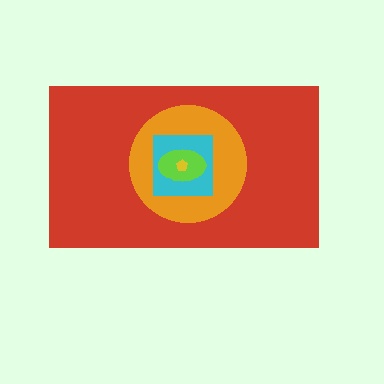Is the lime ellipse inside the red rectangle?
Yes.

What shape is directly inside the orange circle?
The cyan square.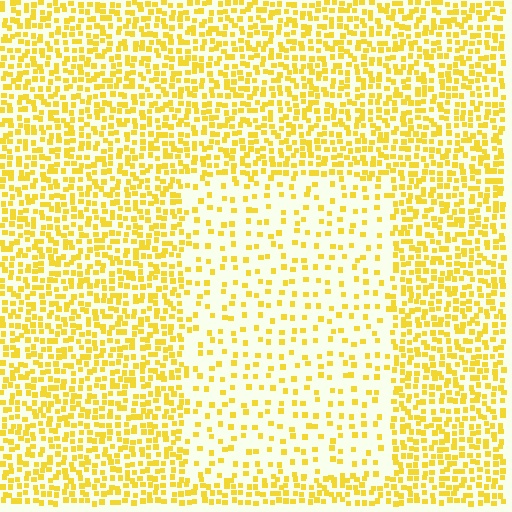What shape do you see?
I see a rectangle.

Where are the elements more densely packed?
The elements are more densely packed outside the rectangle boundary.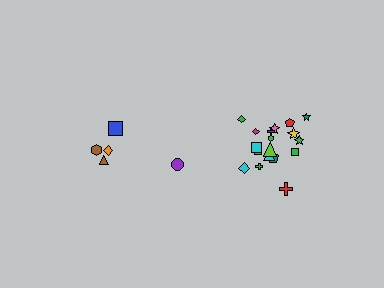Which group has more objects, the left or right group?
The right group.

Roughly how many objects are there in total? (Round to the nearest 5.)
Roughly 25 objects in total.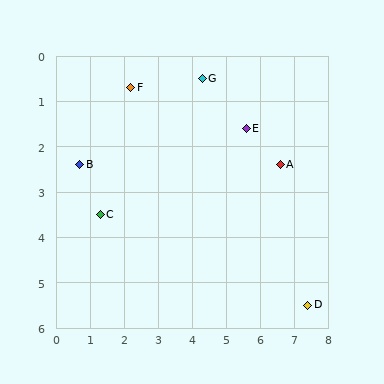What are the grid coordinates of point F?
Point F is at approximately (2.2, 0.7).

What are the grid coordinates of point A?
Point A is at approximately (6.6, 2.4).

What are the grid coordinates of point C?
Point C is at approximately (1.3, 3.5).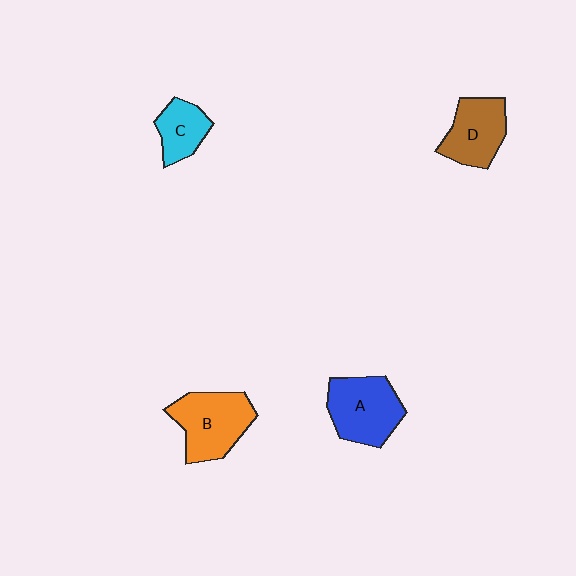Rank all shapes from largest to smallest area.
From largest to smallest: B (orange), A (blue), D (brown), C (cyan).